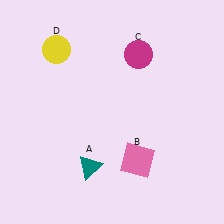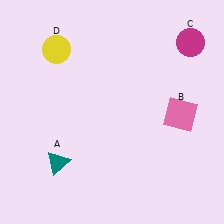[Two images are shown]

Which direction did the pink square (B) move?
The pink square (B) moved up.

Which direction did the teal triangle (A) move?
The teal triangle (A) moved left.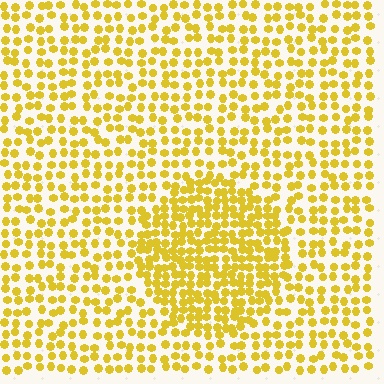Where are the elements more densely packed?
The elements are more densely packed inside the circle boundary.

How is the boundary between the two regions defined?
The boundary is defined by a change in element density (approximately 1.8x ratio). All elements are the same color, size, and shape.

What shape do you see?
I see a circle.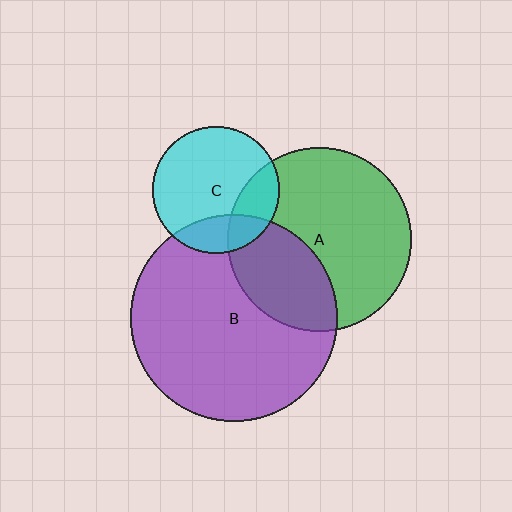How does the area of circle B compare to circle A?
Approximately 1.3 times.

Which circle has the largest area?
Circle B (purple).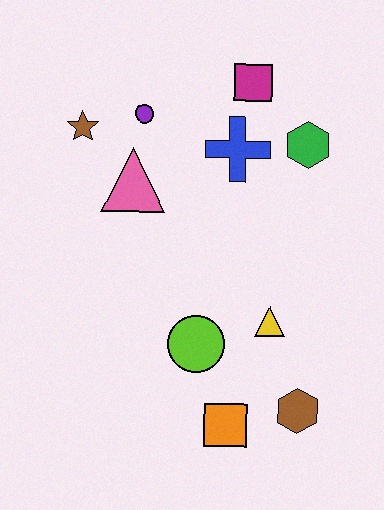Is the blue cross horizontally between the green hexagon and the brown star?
Yes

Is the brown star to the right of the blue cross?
No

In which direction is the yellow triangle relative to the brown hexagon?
The yellow triangle is above the brown hexagon.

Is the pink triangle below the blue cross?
Yes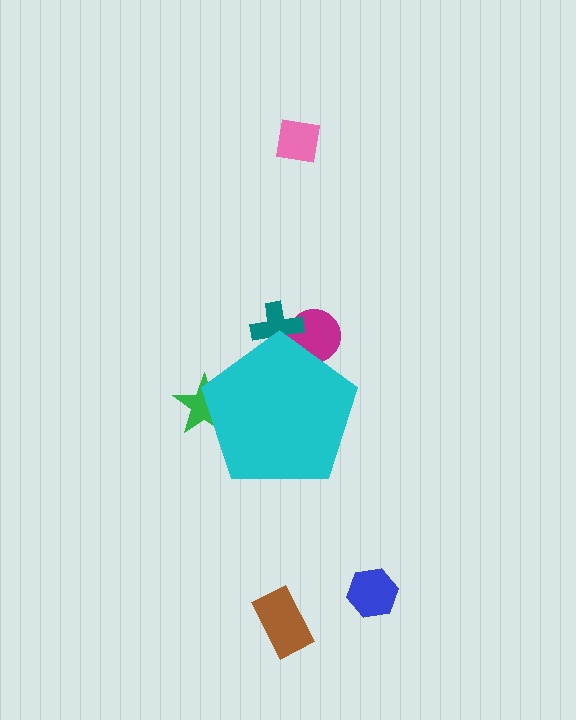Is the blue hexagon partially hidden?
No, the blue hexagon is fully visible.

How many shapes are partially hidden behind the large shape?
3 shapes are partially hidden.